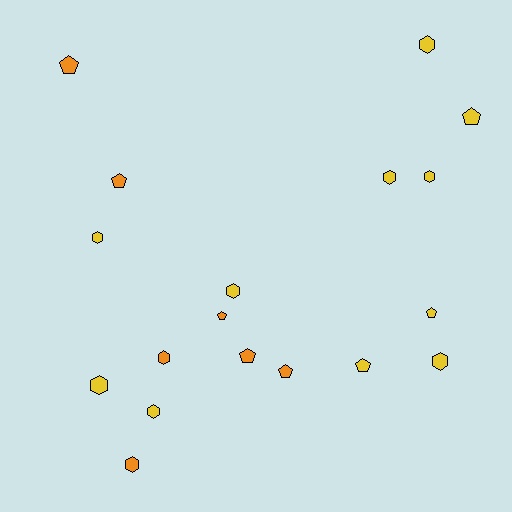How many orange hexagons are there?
There are 2 orange hexagons.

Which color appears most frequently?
Yellow, with 11 objects.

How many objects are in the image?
There are 18 objects.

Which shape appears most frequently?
Hexagon, with 10 objects.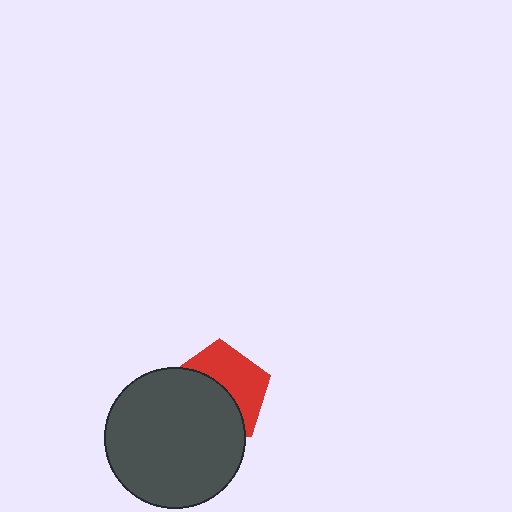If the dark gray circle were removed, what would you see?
You would see the complete red pentagon.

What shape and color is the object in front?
The object in front is a dark gray circle.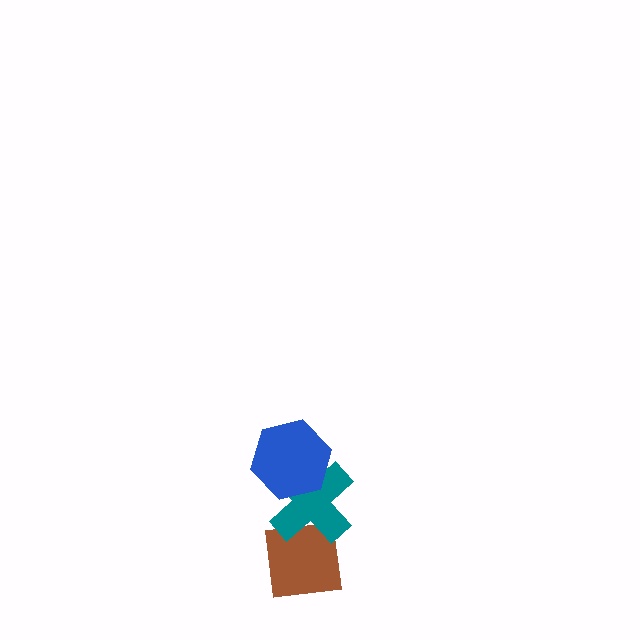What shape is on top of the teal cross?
The blue hexagon is on top of the teal cross.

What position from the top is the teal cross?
The teal cross is 2nd from the top.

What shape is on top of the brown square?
The teal cross is on top of the brown square.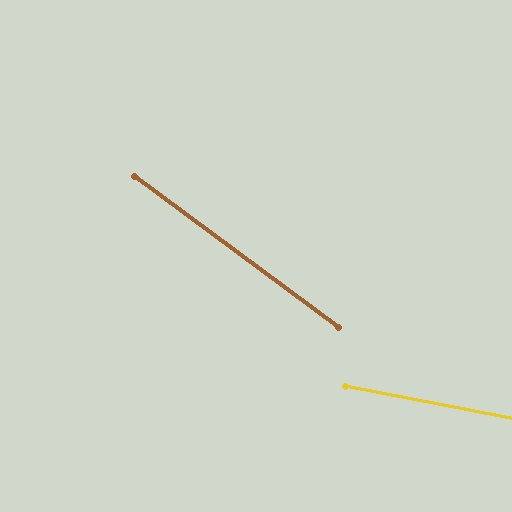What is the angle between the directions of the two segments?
Approximately 26 degrees.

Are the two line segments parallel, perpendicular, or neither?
Neither parallel nor perpendicular — they differ by about 26°.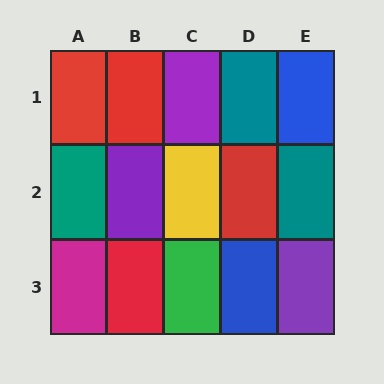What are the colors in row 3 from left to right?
Magenta, red, green, blue, purple.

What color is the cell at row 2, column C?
Yellow.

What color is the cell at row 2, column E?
Teal.